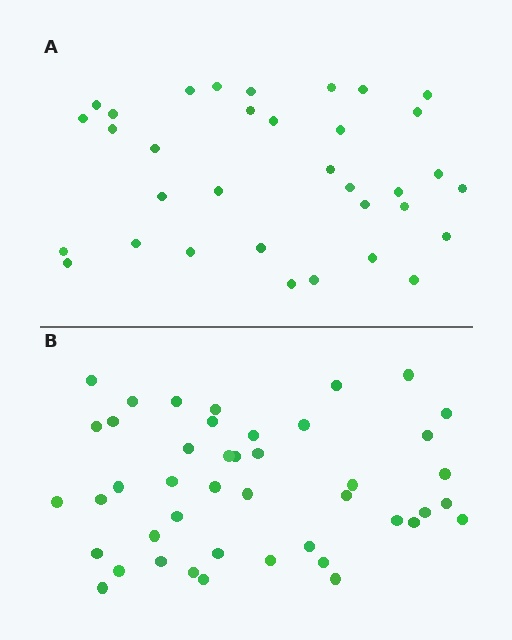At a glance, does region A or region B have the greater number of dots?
Region B (the bottom region) has more dots.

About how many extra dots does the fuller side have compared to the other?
Region B has roughly 10 or so more dots than region A.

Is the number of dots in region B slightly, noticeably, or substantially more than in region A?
Region B has noticeably more, but not dramatically so. The ratio is roughly 1.3 to 1.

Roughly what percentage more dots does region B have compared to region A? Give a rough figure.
About 30% more.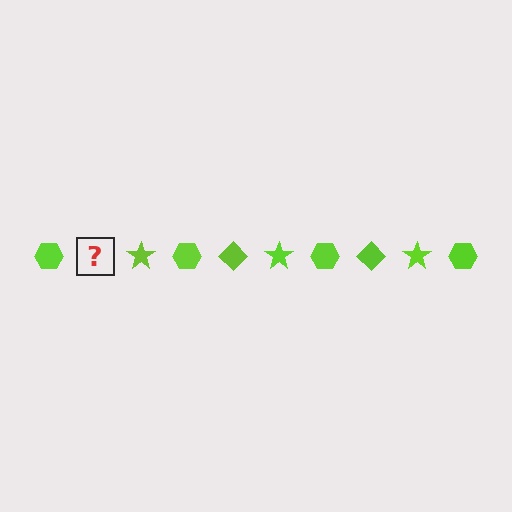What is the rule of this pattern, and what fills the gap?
The rule is that the pattern cycles through hexagon, diamond, star shapes in lime. The gap should be filled with a lime diamond.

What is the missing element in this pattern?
The missing element is a lime diamond.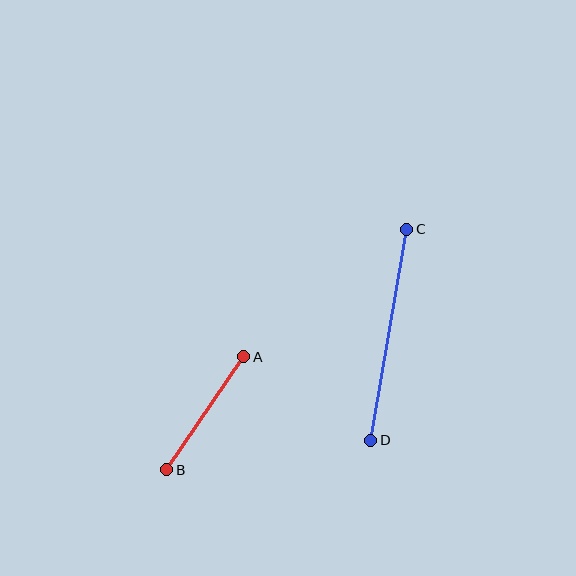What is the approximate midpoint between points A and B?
The midpoint is at approximately (205, 413) pixels.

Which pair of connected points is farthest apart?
Points C and D are farthest apart.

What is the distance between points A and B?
The distance is approximately 137 pixels.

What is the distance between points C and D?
The distance is approximately 214 pixels.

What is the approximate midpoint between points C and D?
The midpoint is at approximately (389, 335) pixels.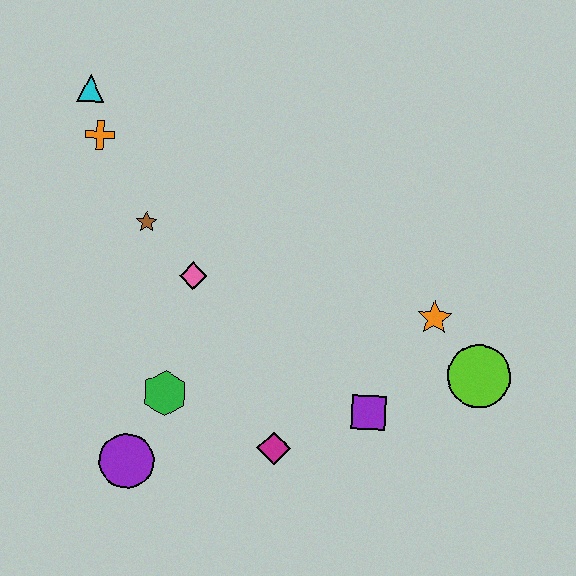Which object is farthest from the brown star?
The lime circle is farthest from the brown star.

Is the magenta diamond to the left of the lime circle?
Yes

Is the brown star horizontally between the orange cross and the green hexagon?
Yes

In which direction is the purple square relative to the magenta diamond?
The purple square is to the right of the magenta diamond.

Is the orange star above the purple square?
Yes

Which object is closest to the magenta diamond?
The purple square is closest to the magenta diamond.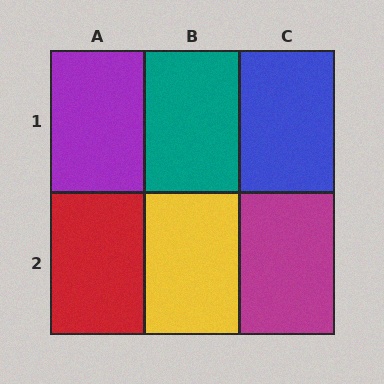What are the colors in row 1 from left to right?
Purple, teal, blue.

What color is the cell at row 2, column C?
Magenta.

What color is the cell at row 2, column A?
Red.